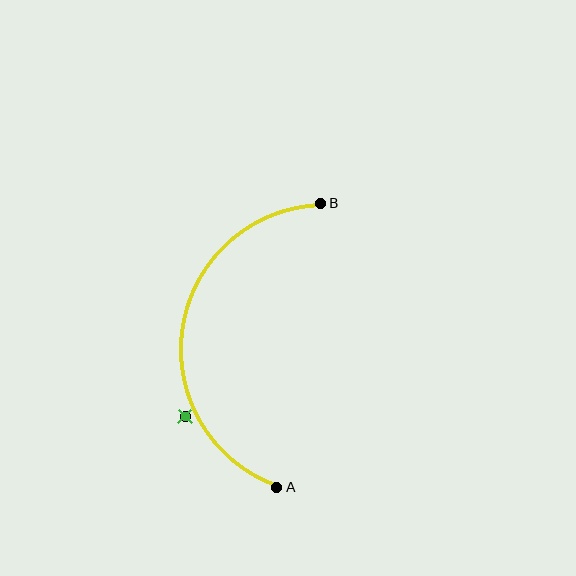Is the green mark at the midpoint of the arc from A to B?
No — the green mark does not lie on the arc at all. It sits slightly outside the curve.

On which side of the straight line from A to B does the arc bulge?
The arc bulges to the left of the straight line connecting A and B.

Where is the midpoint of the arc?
The arc midpoint is the point on the curve farthest from the straight line joining A and B. It sits to the left of that line.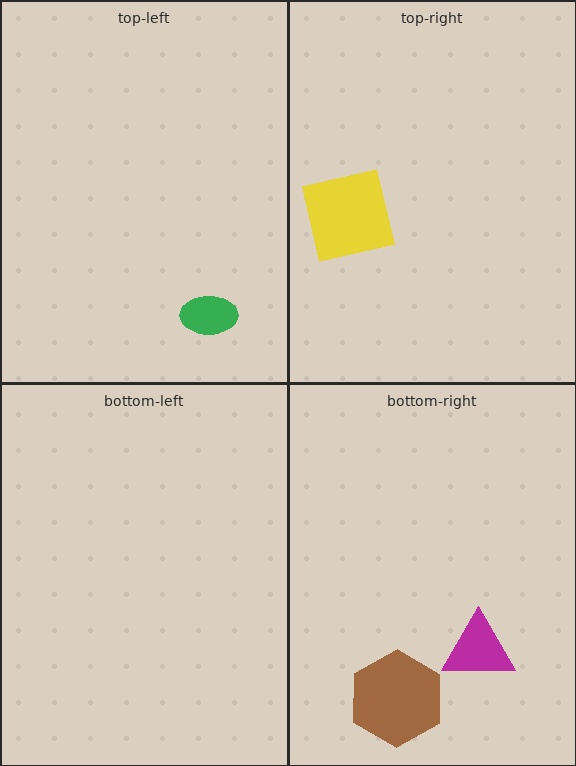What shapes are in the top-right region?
The yellow square.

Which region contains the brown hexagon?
The bottom-right region.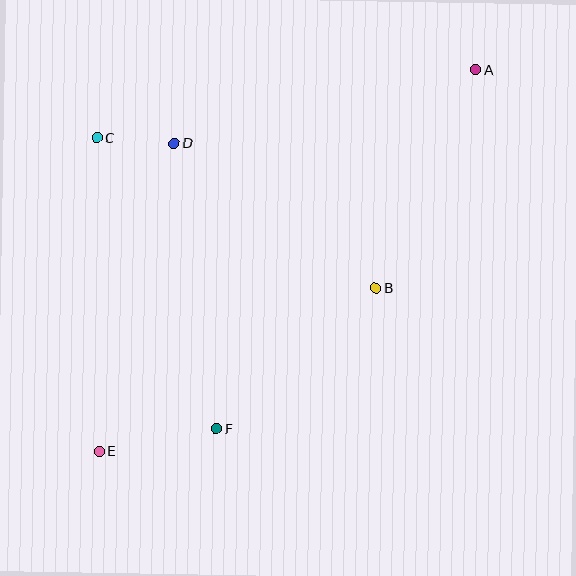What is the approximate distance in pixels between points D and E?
The distance between D and E is approximately 317 pixels.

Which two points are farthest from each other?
Points A and E are farthest from each other.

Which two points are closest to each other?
Points C and D are closest to each other.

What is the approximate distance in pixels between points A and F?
The distance between A and F is approximately 442 pixels.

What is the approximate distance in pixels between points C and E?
The distance between C and E is approximately 314 pixels.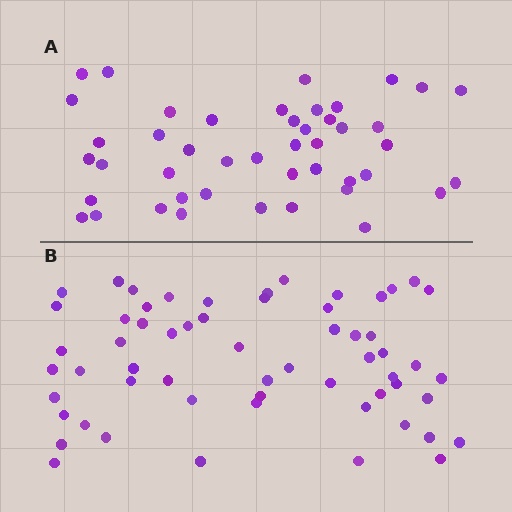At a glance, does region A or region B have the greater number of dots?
Region B (the bottom region) has more dots.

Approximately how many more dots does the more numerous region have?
Region B has approximately 15 more dots than region A.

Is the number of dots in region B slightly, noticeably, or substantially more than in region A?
Region B has noticeably more, but not dramatically so. The ratio is roughly 1.3 to 1.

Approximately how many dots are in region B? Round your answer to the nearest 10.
About 60 dots. (The exact count is 59, which rounds to 60.)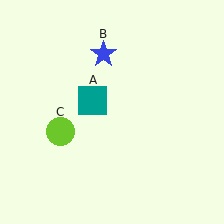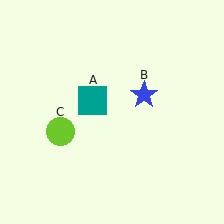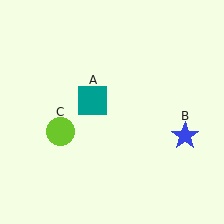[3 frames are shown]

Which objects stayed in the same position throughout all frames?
Teal square (object A) and lime circle (object C) remained stationary.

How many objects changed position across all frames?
1 object changed position: blue star (object B).